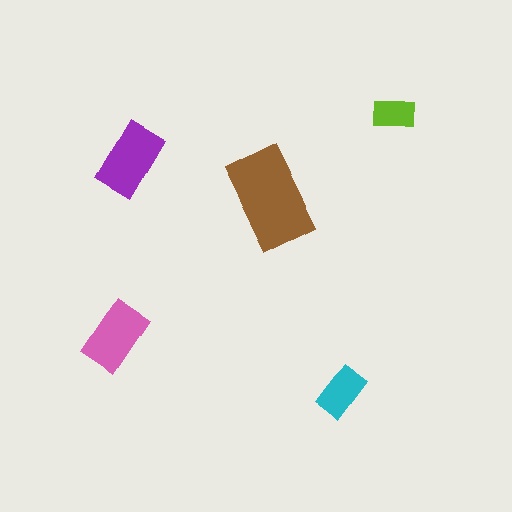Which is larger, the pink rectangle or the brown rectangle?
The brown one.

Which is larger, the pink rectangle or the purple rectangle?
The purple one.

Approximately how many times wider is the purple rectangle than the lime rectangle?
About 1.5 times wider.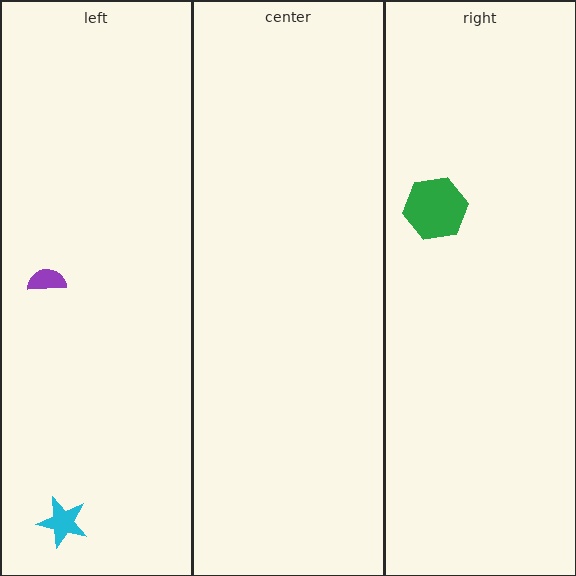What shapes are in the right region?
The green hexagon.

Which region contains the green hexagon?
The right region.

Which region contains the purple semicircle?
The left region.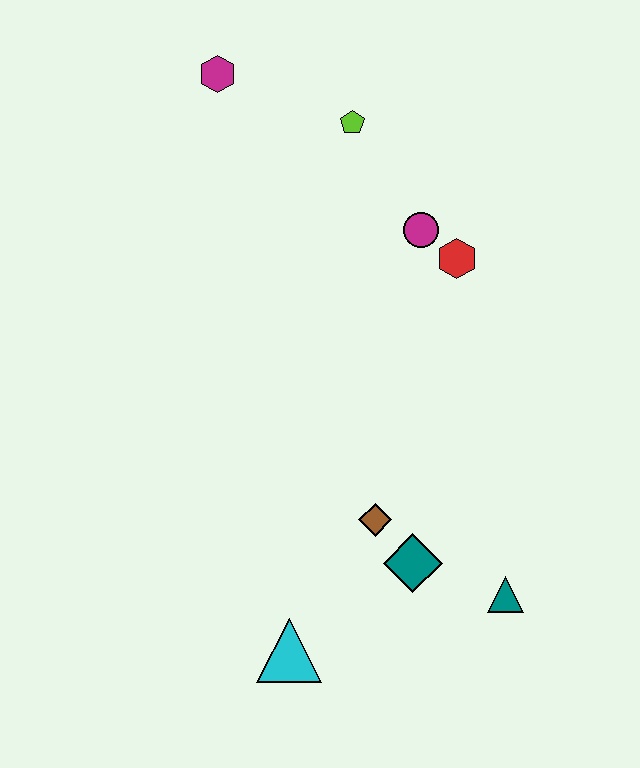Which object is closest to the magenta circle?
The red hexagon is closest to the magenta circle.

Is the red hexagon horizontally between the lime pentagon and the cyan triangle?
No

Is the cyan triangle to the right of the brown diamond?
No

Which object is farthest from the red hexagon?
The cyan triangle is farthest from the red hexagon.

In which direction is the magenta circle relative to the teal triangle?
The magenta circle is above the teal triangle.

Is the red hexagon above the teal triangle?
Yes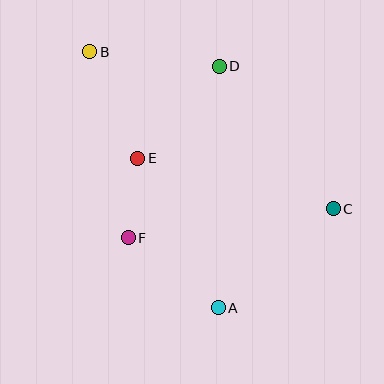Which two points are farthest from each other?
Points B and C are farthest from each other.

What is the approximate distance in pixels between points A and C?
The distance between A and C is approximately 152 pixels.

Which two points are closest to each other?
Points E and F are closest to each other.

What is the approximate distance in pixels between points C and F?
The distance between C and F is approximately 207 pixels.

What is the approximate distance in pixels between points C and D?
The distance between C and D is approximately 182 pixels.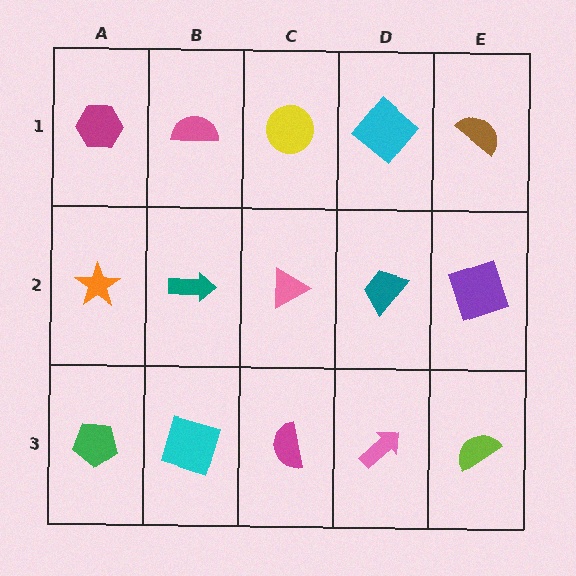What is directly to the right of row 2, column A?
A teal arrow.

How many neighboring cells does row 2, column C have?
4.